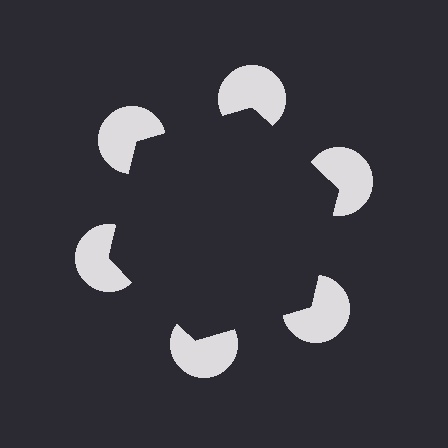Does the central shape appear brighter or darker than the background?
It typically appears slightly darker than the background, even though no actual brightness change is drawn.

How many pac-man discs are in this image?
There are 6 — one at each vertex of the illusory hexagon.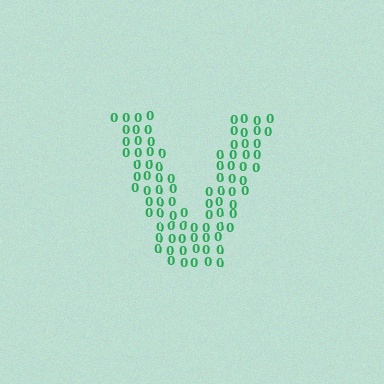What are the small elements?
The small elements are digit 0's.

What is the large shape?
The large shape is the letter V.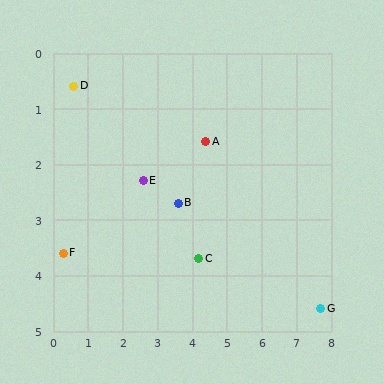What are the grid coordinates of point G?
Point G is at approximately (7.7, 4.6).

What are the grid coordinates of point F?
Point F is at approximately (0.3, 3.6).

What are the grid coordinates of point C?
Point C is at approximately (4.2, 3.7).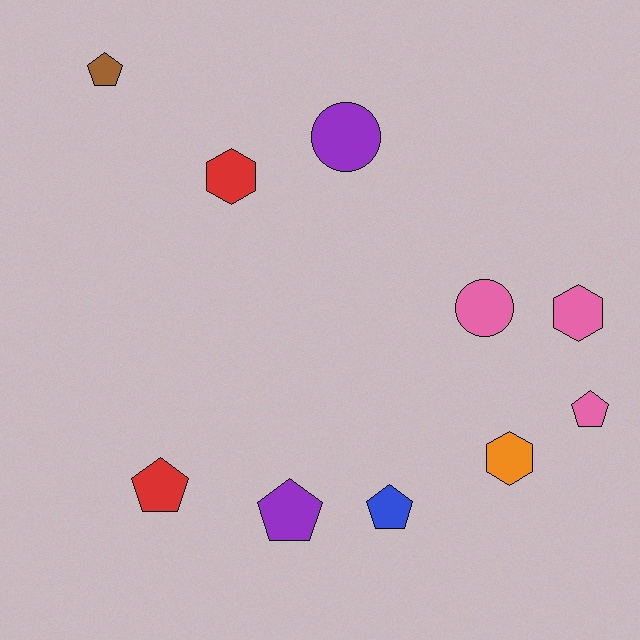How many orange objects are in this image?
There is 1 orange object.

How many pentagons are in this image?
There are 5 pentagons.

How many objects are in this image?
There are 10 objects.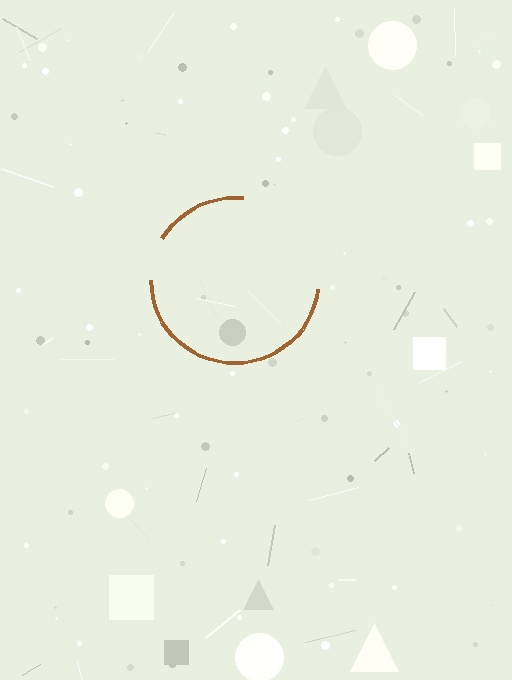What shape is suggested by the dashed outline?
The dashed outline suggests a circle.